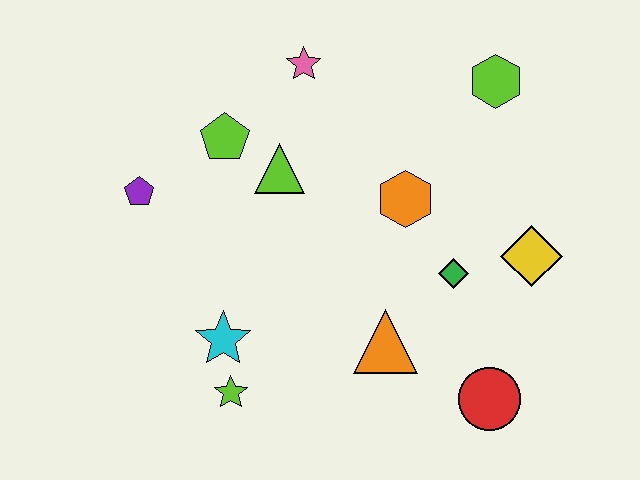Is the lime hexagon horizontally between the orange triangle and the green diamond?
No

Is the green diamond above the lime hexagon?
No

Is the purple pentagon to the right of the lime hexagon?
No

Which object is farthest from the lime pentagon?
The red circle is farthest from the lime pentagon.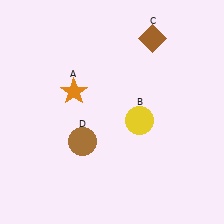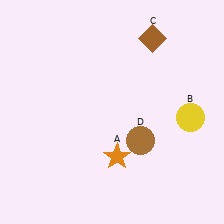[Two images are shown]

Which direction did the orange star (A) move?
The orange star (A) moved down.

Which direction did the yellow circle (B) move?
The yellow circle (B) moved right.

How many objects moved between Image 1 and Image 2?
3 objects moved between the two images.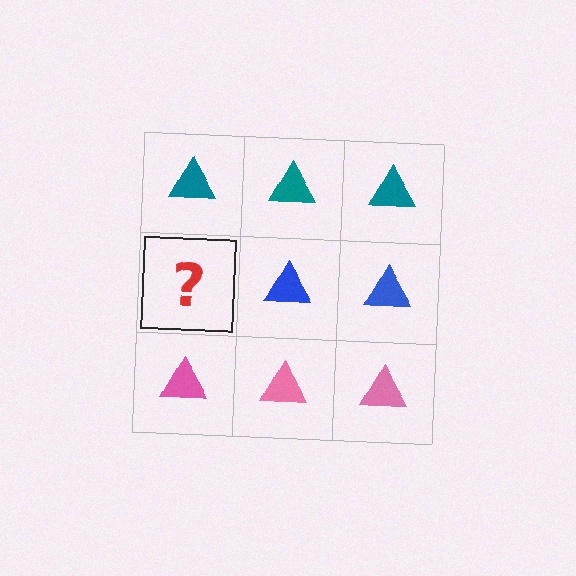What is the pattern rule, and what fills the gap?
The rule is that each row has a consistent color. The gap should be filled with a blue triangle.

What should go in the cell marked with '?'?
The missing cell should contain a blue triangle.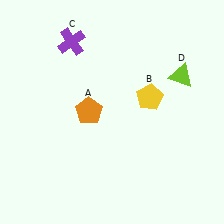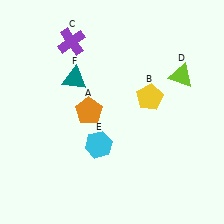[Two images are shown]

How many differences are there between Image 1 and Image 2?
There are 2 differences between the two images.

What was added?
A cyan hexagon (E), a teal triangle (F) were added in Image 2.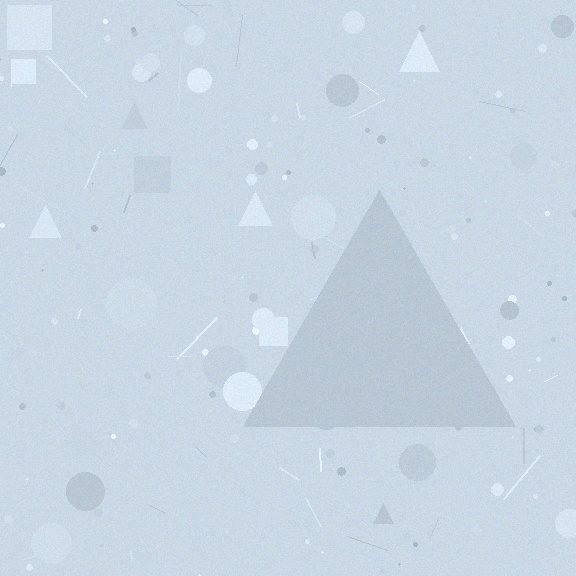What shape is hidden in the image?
A triangle is hidden in the image.